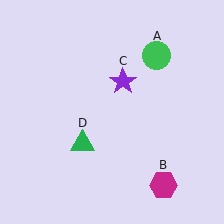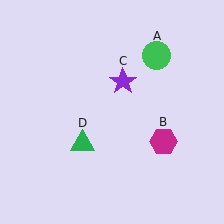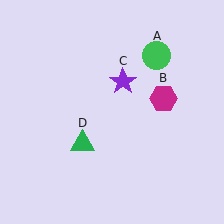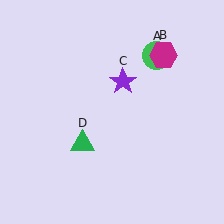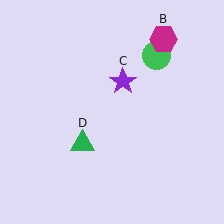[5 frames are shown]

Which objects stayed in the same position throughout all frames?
Green circle (object A) and purple star (object C) and green triangle (object D) remained stationary.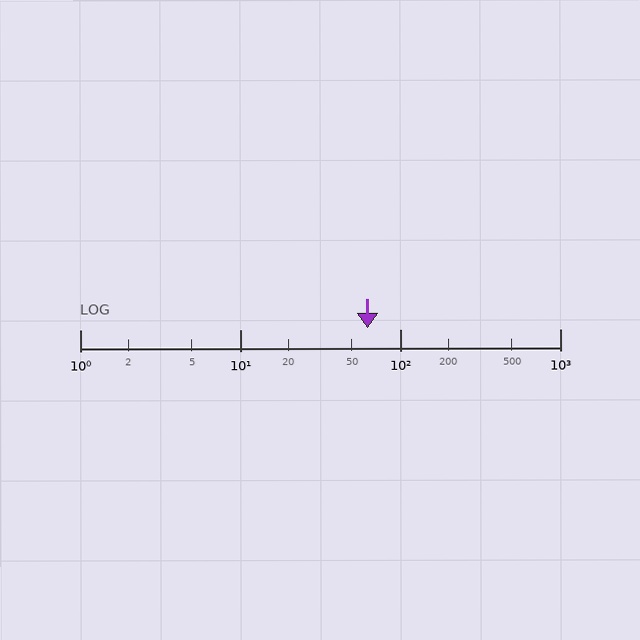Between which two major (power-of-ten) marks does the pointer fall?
The pointer is between 10 and 100.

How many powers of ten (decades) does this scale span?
The scale spans 3 decades, from 1 to 1000.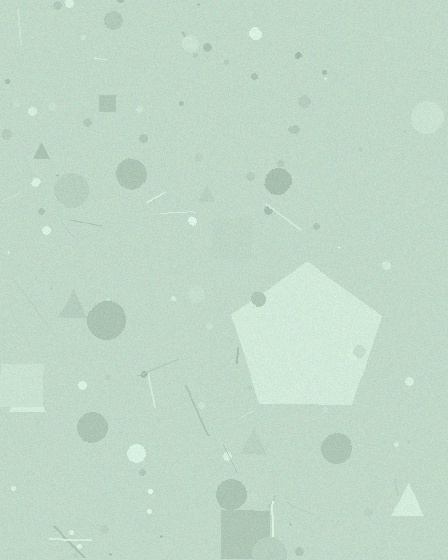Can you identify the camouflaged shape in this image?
The camouflaged shape is a pentagon.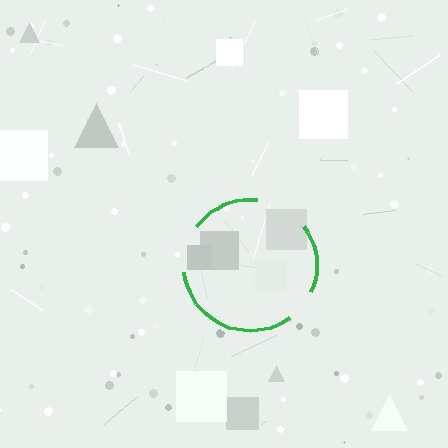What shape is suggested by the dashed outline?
The dashed outline suggests a circle.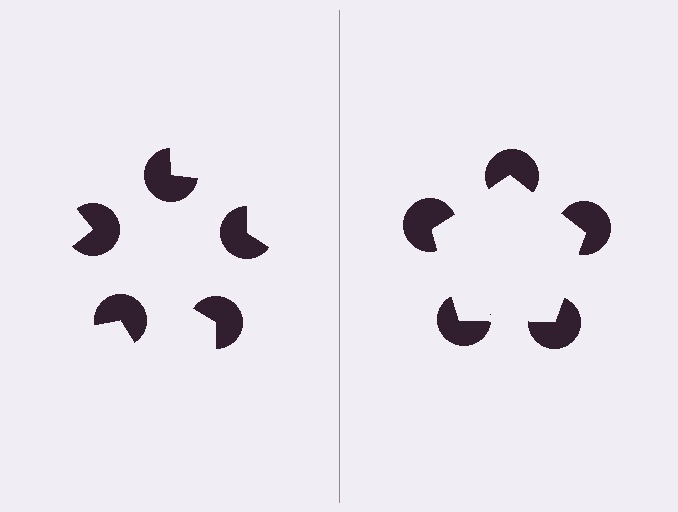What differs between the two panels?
The pac-man discs are positioned identically on both sides; only the wedge orientations differ. On the right they align to a pentagon; on the left they are misaligned.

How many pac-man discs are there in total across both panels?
10 — 5 on each side.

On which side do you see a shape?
An illusory pentagon appears on the right side. On the left side the wedge cuts are rotated, so no coherent shape forms.